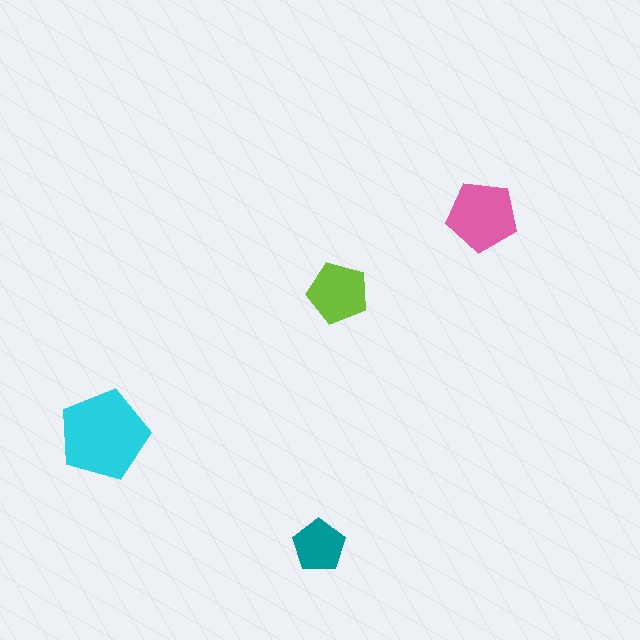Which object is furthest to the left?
The cyan pentagon is leftmost.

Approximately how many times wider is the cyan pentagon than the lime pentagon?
About 1.5 times wider.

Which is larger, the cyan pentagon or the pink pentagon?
The cyan one.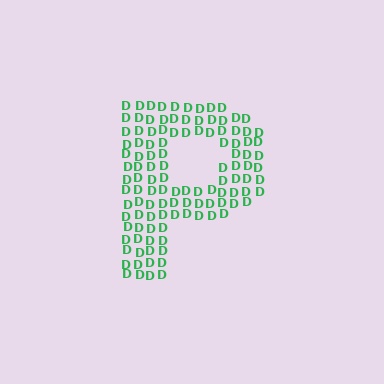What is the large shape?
The large shape is the letter P.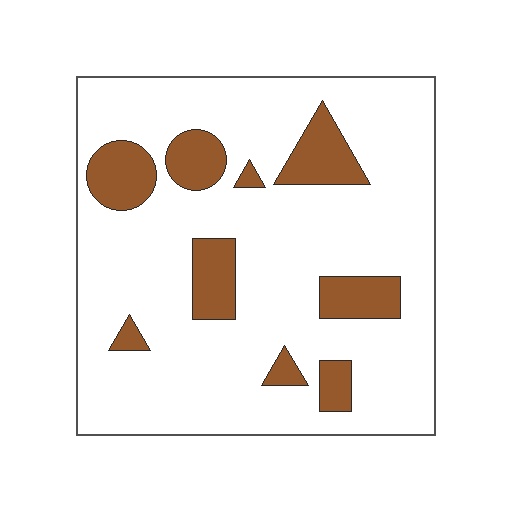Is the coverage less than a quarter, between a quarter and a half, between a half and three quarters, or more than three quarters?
Less than a quarter.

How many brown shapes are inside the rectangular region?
9.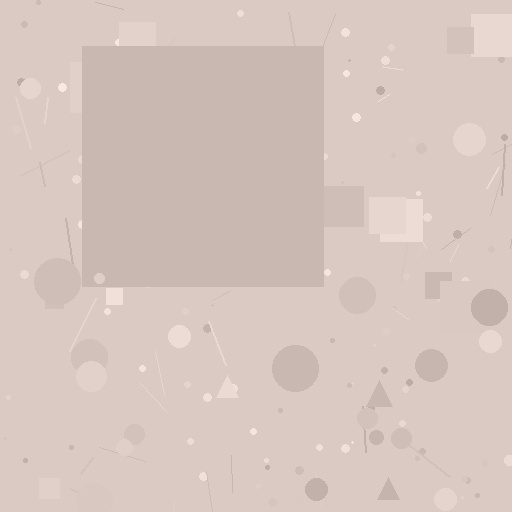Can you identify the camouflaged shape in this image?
The camouflaged shape is a square.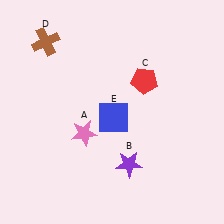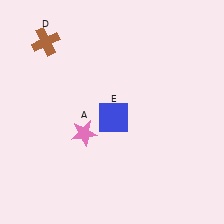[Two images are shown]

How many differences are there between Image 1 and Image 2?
There are 2 differences between the two images.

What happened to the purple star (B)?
The purple star (B) was removed in Image 2. It was in the bottom-right area of Image 1.